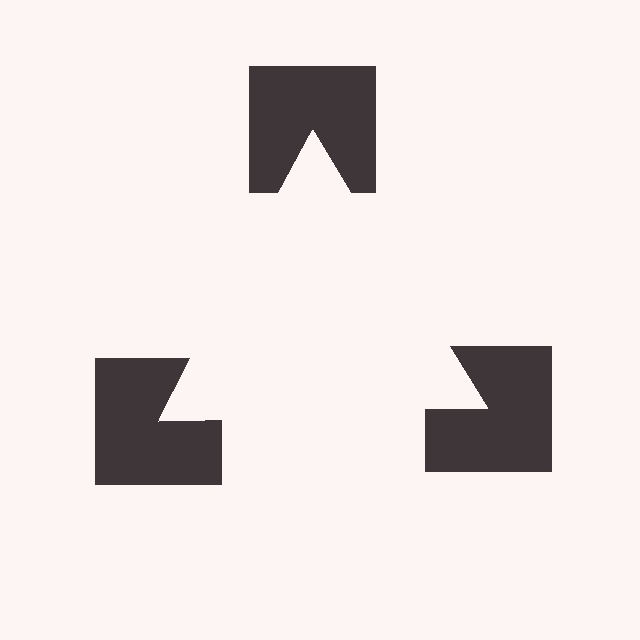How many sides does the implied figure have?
3 sides.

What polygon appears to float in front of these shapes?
An illusory triangle — its edges are inferred from the aligned wedge cuts in the notched squares, not physically drawn.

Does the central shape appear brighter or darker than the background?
It typically appears slightly brighter than the background, even though no actual brightness change is drawn.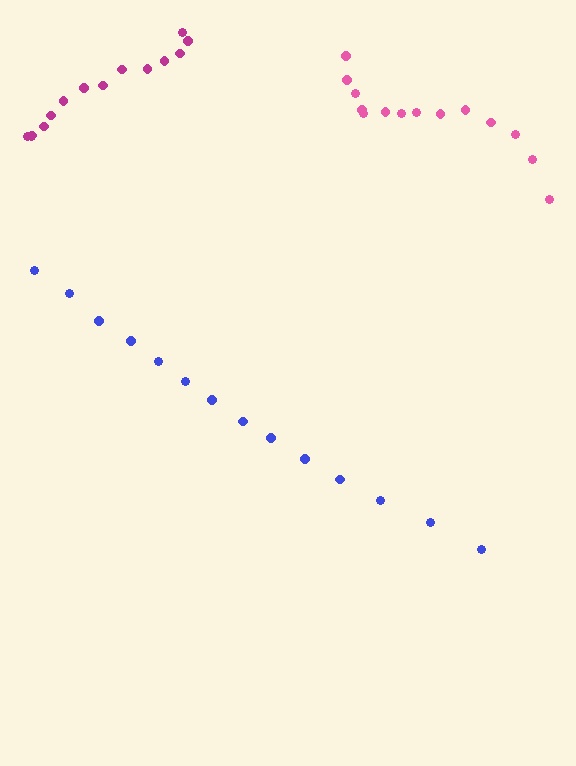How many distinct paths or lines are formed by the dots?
There are 3 distinct paths.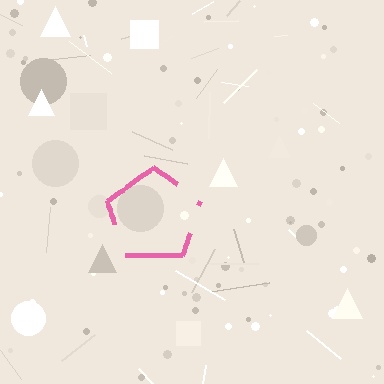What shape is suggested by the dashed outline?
The dashed outline suggests a pentagon.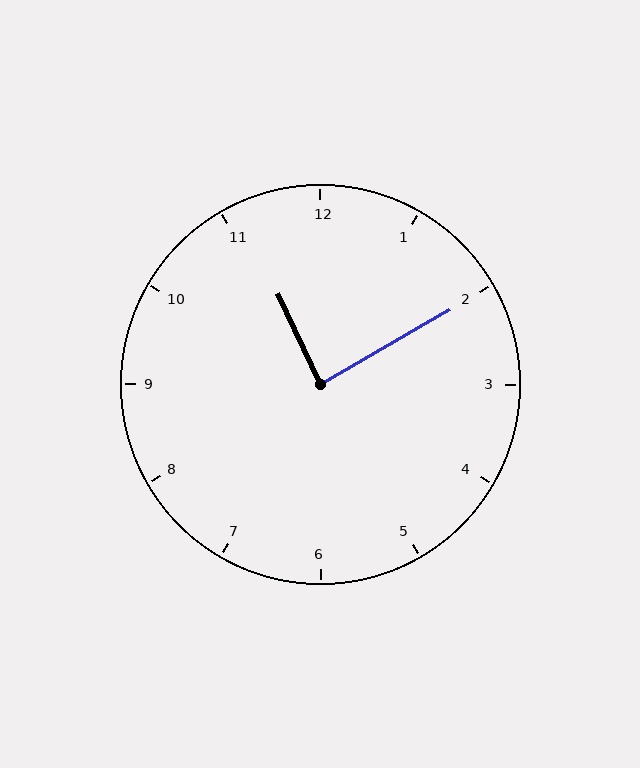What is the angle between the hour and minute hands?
Approximately 85 degrees.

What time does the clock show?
11:10.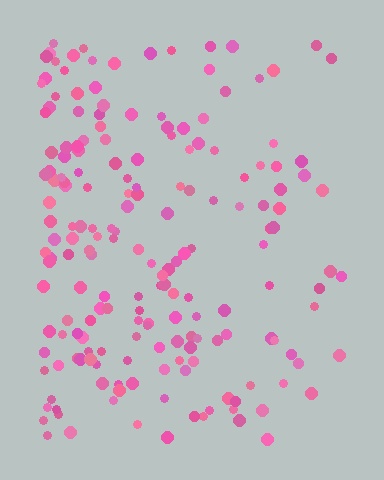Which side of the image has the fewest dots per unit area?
The right.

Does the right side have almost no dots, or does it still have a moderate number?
Still a moderate number, just noticeably fewer than the left.